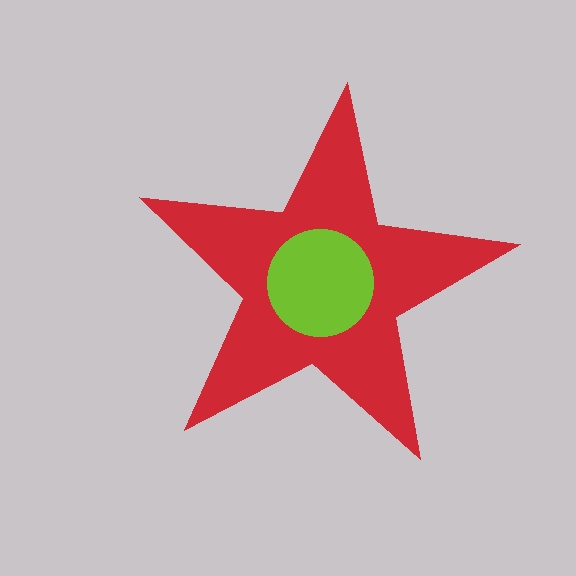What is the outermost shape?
The red star.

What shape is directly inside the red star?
The lime circle.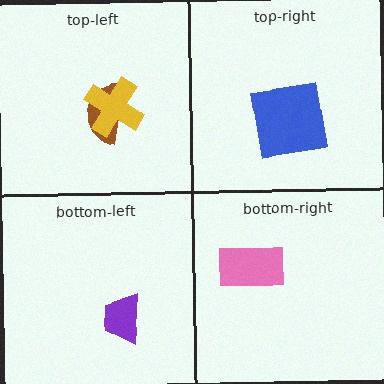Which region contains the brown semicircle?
The top-left region.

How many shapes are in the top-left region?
2.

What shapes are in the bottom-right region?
The pink rectangle.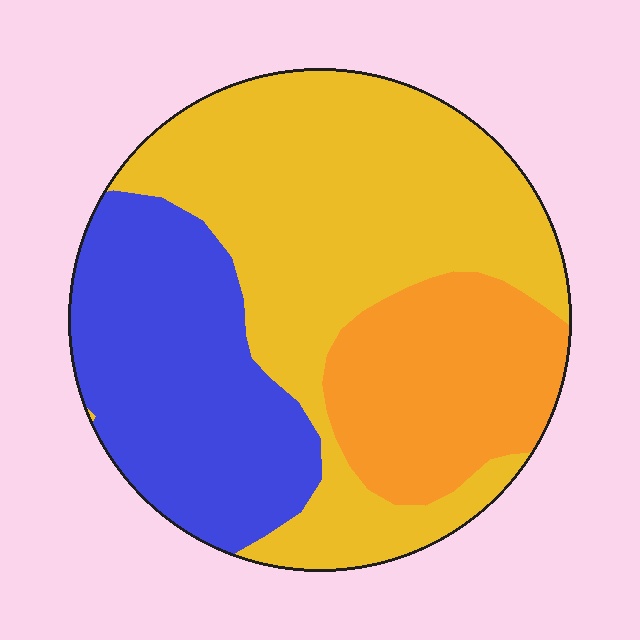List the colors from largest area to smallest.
From largest to smallest: yellow, blue, orange.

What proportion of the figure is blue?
Blue takes up between a quarter and a half of the figure.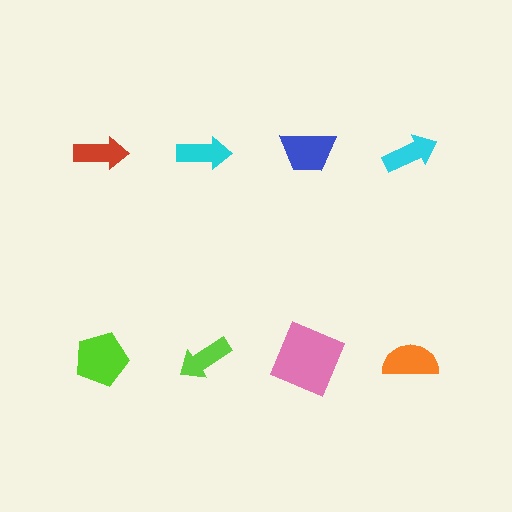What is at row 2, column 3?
A pink square.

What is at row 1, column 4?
A cyan arrow.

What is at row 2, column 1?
A lime pentagon.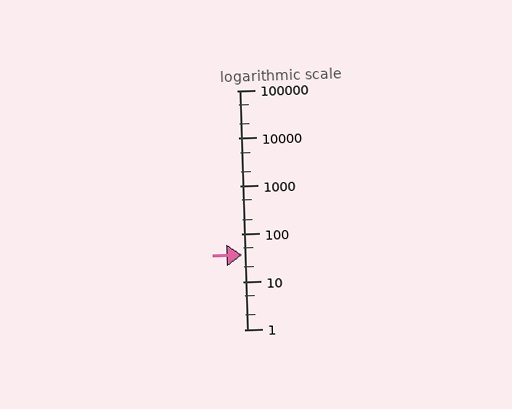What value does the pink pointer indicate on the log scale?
The pointer indicates approximately 36.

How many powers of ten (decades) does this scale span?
The scale spans 5 decades, from 1 to 100000.